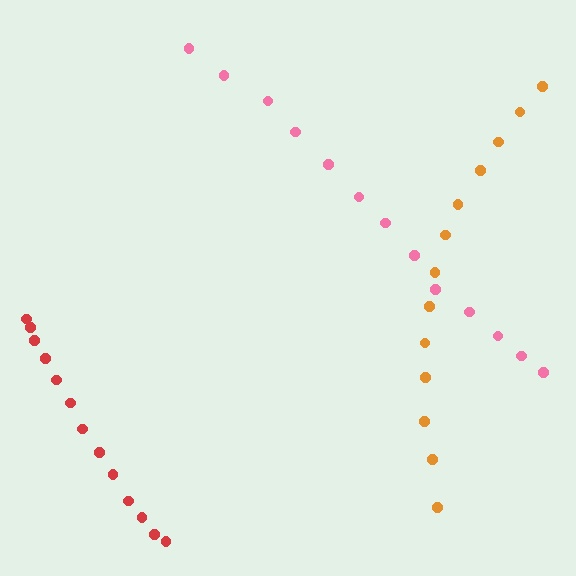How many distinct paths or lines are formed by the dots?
There are 3 distinct paths.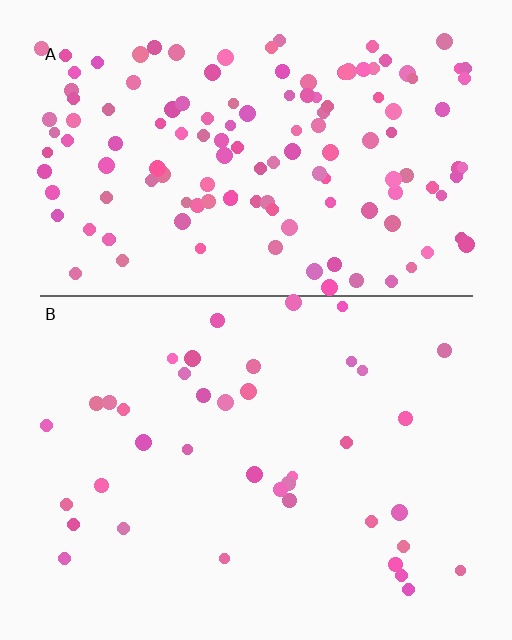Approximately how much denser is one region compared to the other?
Approximately 3.5× — region A over region B.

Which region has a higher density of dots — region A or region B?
A (the top).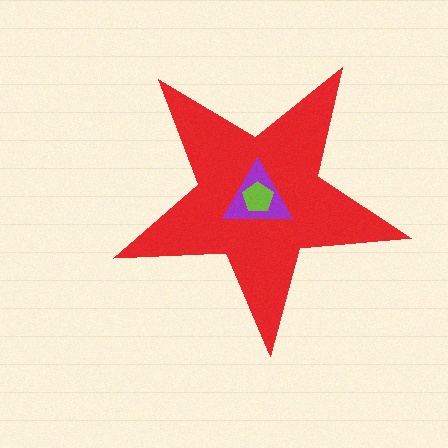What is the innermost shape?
The lime pentagon.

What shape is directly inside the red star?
The purple triangle.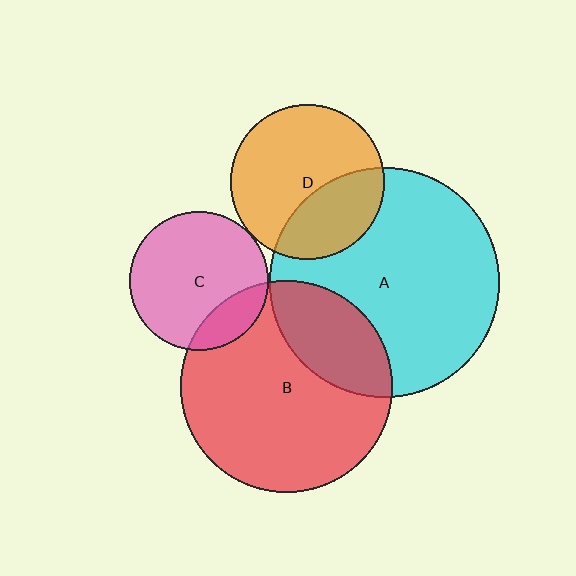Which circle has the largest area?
Circle A (cyan).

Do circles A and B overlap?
Yes.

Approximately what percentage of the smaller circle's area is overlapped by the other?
Approximately 25%.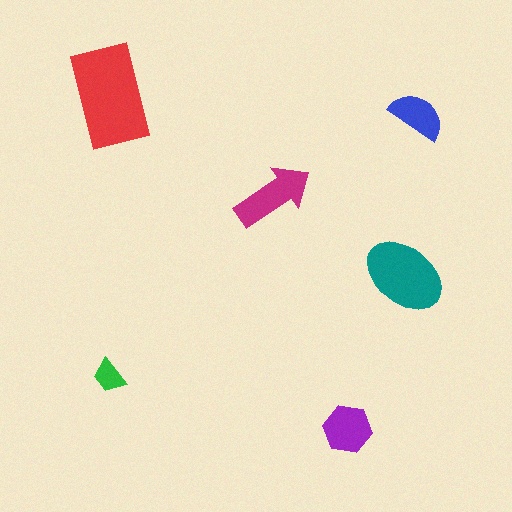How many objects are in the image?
There are 6 objects in the image.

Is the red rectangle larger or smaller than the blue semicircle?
Larger.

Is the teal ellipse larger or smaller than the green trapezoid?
Larger.